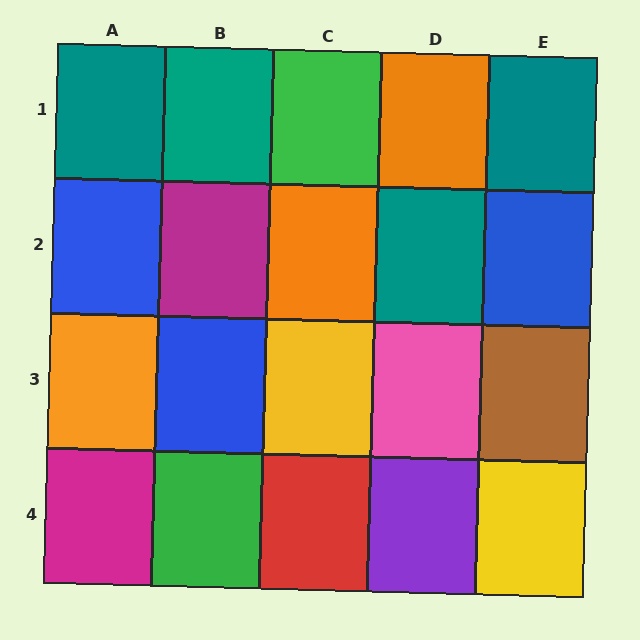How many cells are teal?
4 cells are teal.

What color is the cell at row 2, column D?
Teal.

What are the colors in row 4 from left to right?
Magenta, green, red, purple, yellow.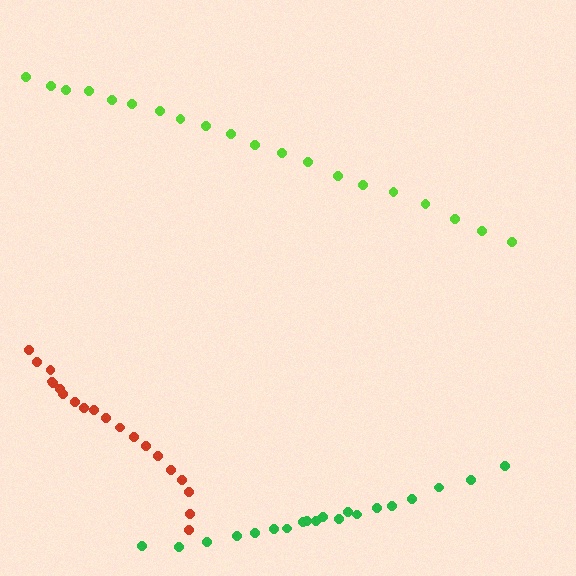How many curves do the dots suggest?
There are 3 distinct paths.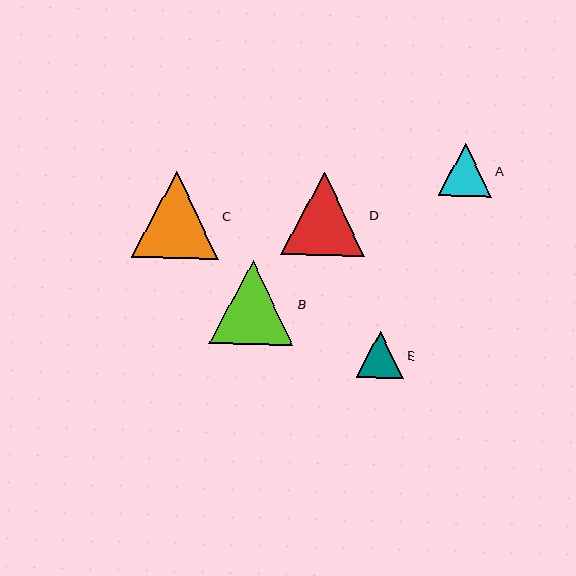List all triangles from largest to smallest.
From largest to smallest: C, B, D, A, E.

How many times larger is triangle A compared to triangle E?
Triangle A is approximately 1.1 times the size of triangle E.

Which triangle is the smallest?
Triangle E is the smallest with a size of approximately 47 pixels.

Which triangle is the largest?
Triangle C is the largest with a size of approximately 87 pixels.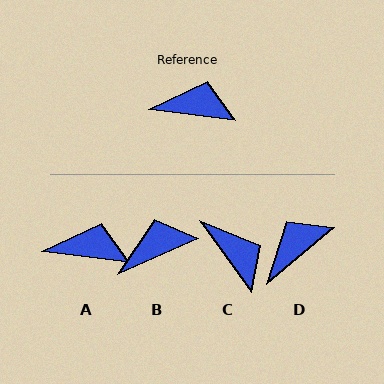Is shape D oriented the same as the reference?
No, it is off by about 47 degrees.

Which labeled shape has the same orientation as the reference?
A.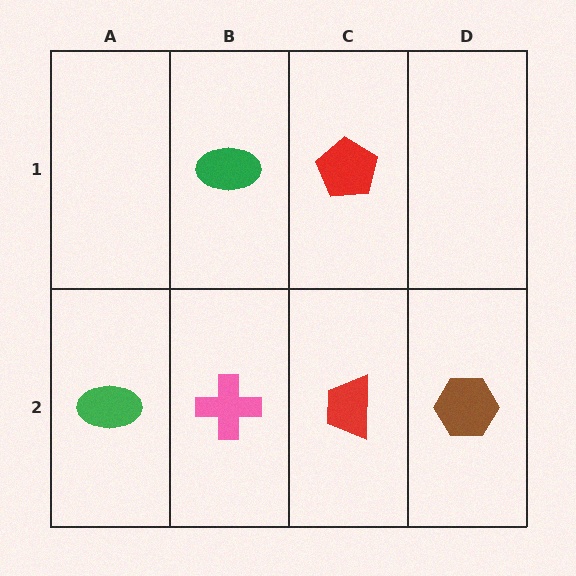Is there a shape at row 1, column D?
No, that cell is empty.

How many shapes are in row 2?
4 shapes.